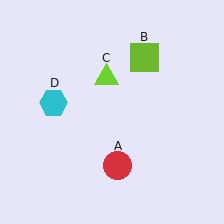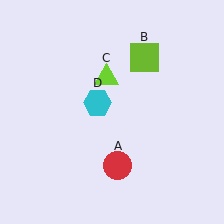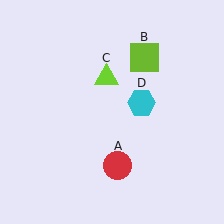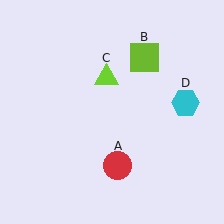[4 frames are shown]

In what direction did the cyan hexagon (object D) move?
The cyan hexagon (object D) moved right.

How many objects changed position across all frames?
1 object changed position: cyan hexagon (object D).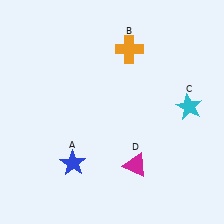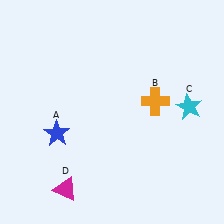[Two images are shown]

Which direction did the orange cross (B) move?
The orange cross (B) moved down.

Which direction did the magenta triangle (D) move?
The magenta triangle (D) moved left.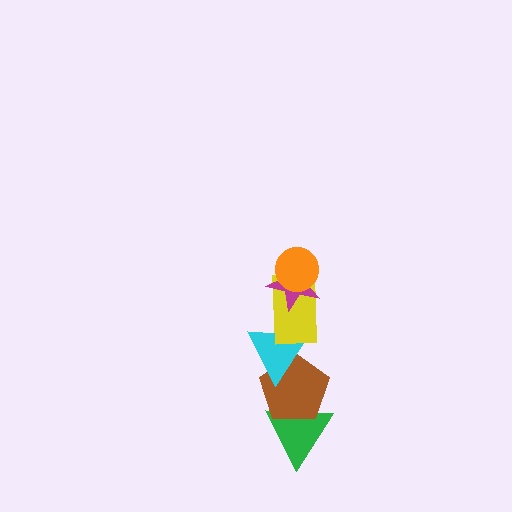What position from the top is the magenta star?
The magenta star is 2nd from the top.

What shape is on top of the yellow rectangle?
The magenta star is on top of the yellow rectangle.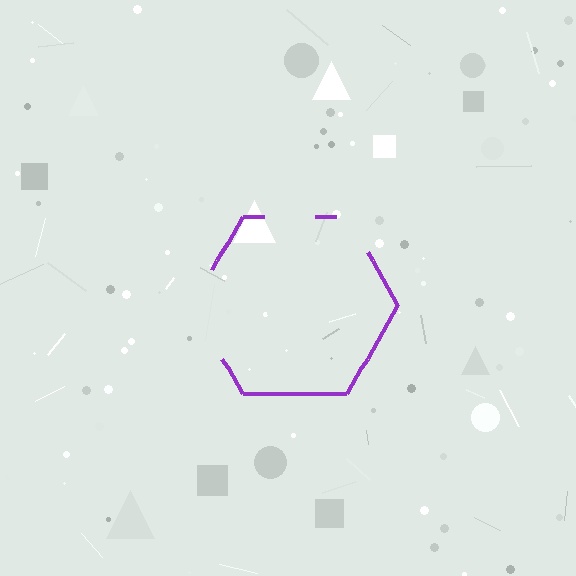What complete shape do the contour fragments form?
The contour fragments form a hexagon.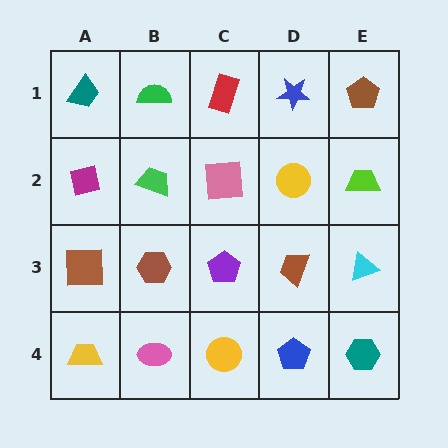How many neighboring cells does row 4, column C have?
3.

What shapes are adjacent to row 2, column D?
A blue star (row 1, column D), a brown trapezoid (row 3, column D), a pink square (row 2, column C), a lime trapezoid (row 2, column E).